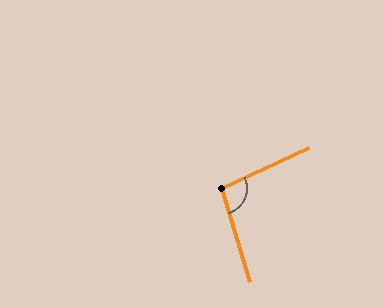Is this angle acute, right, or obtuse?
It is obtuse.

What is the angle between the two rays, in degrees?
Approximately 98 degrees.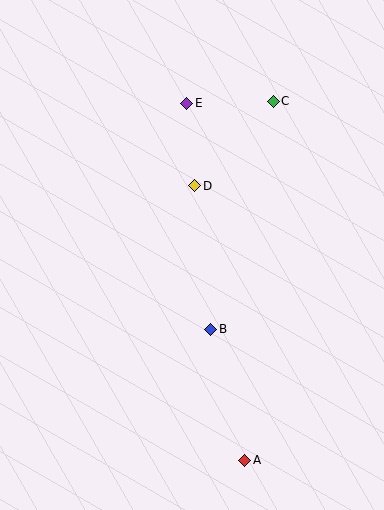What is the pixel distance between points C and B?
The distance between C and B is 236 pixels.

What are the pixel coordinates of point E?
Point E is at (187, 103).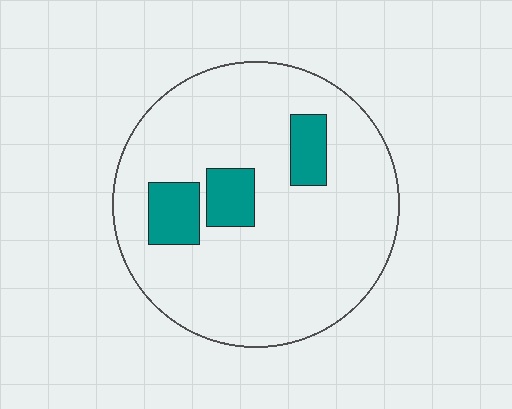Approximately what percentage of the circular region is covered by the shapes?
Approximately 15%.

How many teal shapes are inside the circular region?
3.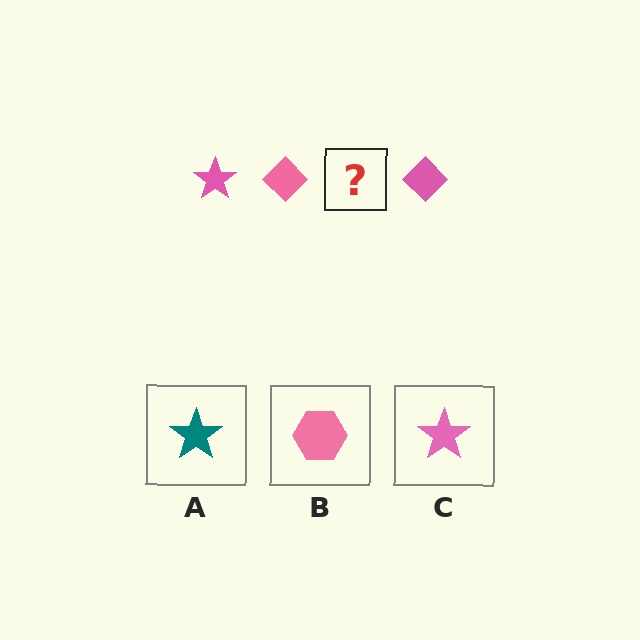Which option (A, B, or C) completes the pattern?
C.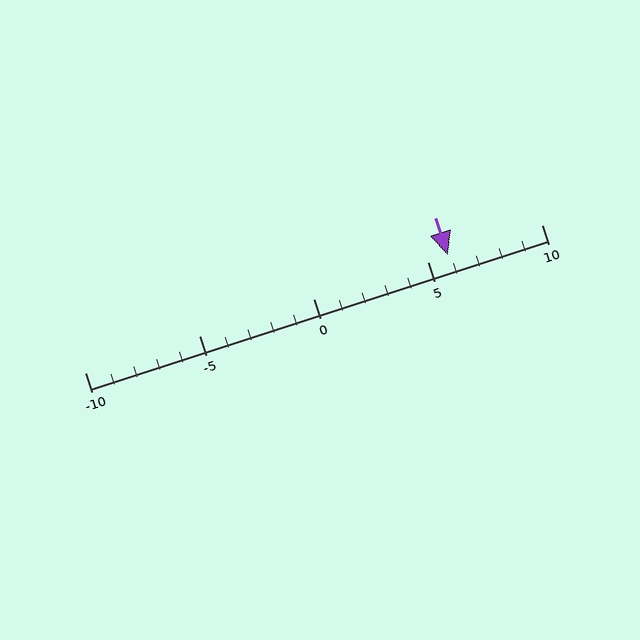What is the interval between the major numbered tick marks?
The major tick marks are spaced 5 units apart.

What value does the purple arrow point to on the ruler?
The purple arrow points to approximately 6.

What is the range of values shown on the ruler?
The ruler shows values from -10 to 10.